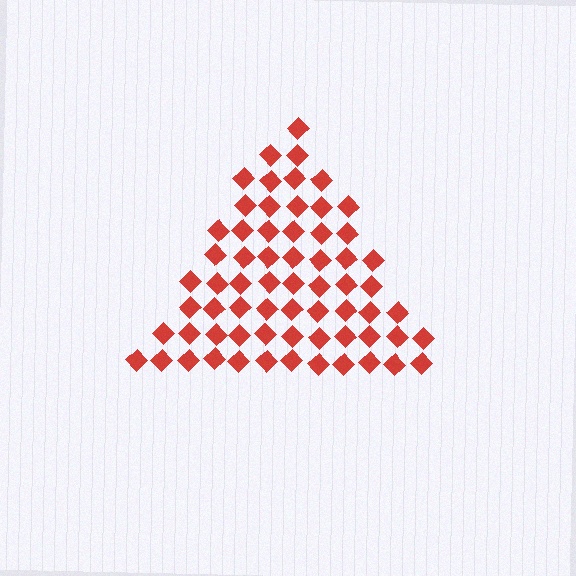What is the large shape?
The large shape is a triangle.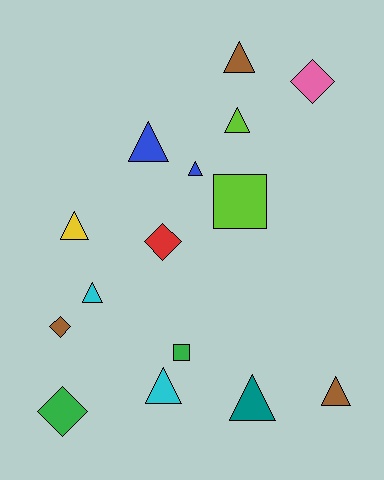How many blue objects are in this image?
There are 2 blue objects.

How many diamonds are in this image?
There are 4 diamonds.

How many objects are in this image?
There are 15 objects.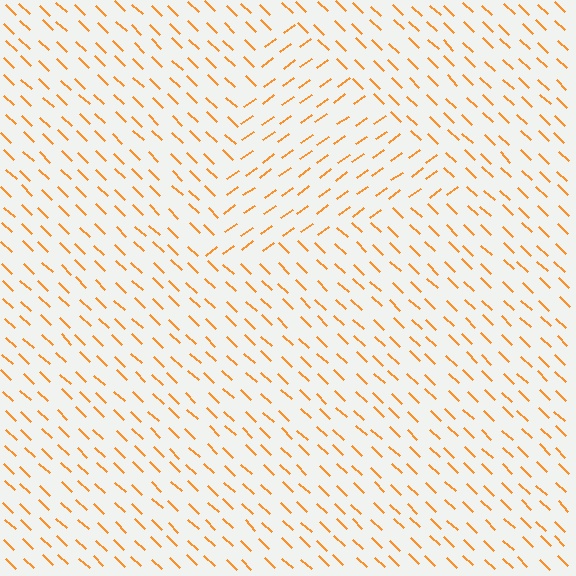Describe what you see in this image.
The image is filled with small orange line segments. A triangle region in the image has lines oriented differently from the surrounding lines, creating a visible texture boundary.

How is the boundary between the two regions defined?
The boundary is defined purely by a change in line orientation (approximately 80 degrees difference). All lines are the same color and thickness.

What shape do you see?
I see a triangle.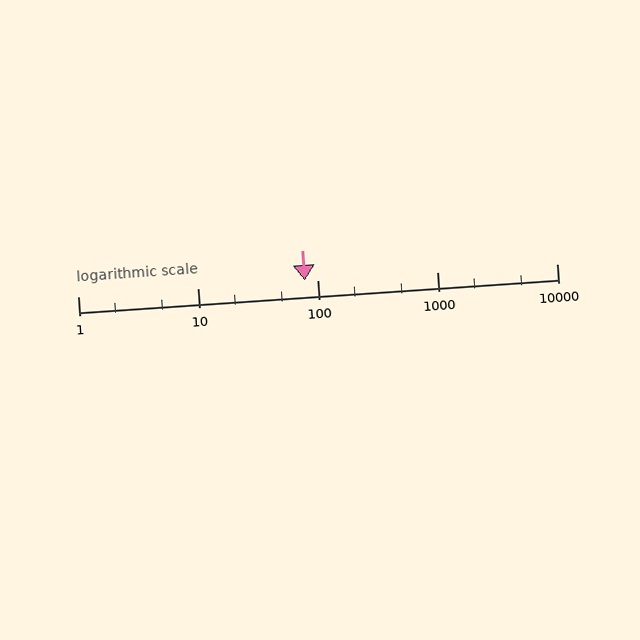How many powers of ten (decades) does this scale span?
The scale spans 4 decades, from 1 to 10000.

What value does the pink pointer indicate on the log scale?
The pointer indicates approximately 79.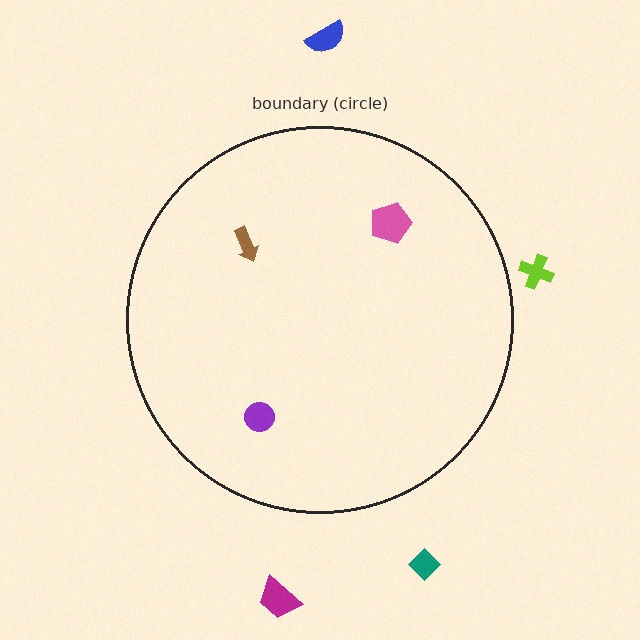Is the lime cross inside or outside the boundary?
Outside.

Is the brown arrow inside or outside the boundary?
Inside.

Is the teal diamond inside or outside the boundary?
Outside.